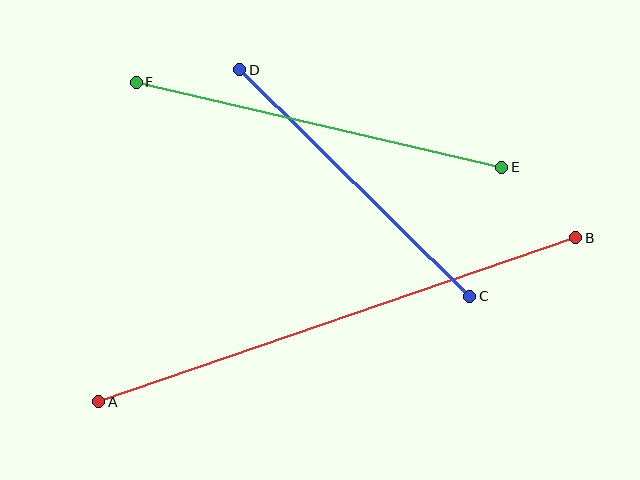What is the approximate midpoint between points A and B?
The midpoint is at approximately (337, 320) pixels.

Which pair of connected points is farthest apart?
Points A and B are farthest apart.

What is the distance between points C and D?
The distance is approximately 323 pixels.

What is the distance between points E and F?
The distance is approximately 376 pixels.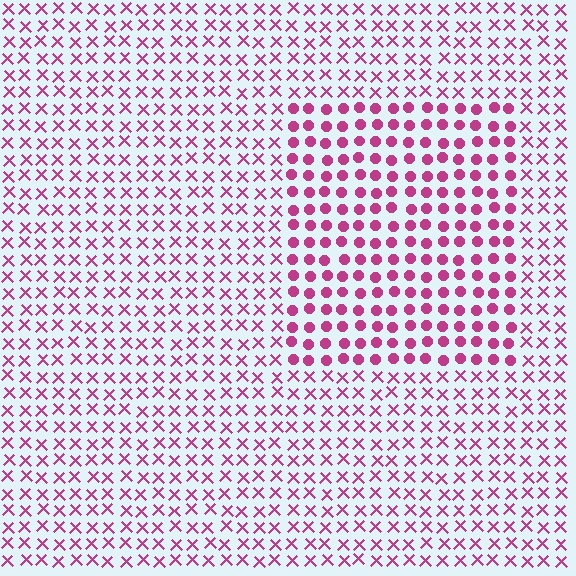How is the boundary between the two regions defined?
The boundary is defined by a change in element shape: circles inside vs. X marks outside. All elements share the same color and spacing.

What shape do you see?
I see a rectangle.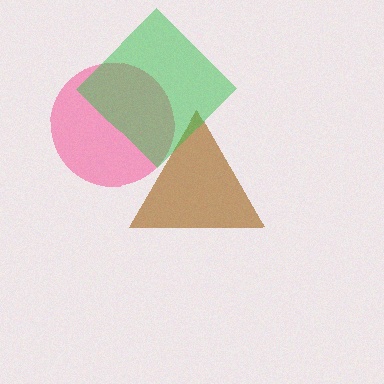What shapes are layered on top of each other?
The layered shapes are: a pink circle, a brown triangle, a green diamond.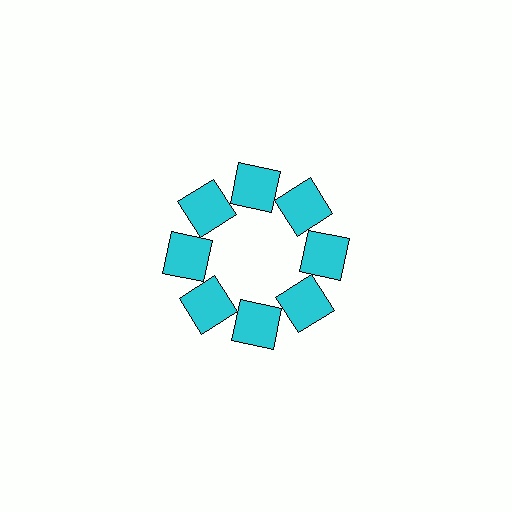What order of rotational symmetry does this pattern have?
This pattern has 8-fold rotational symmetry.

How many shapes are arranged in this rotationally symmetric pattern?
There are 8 shapes, arranged in 8 groups of 1.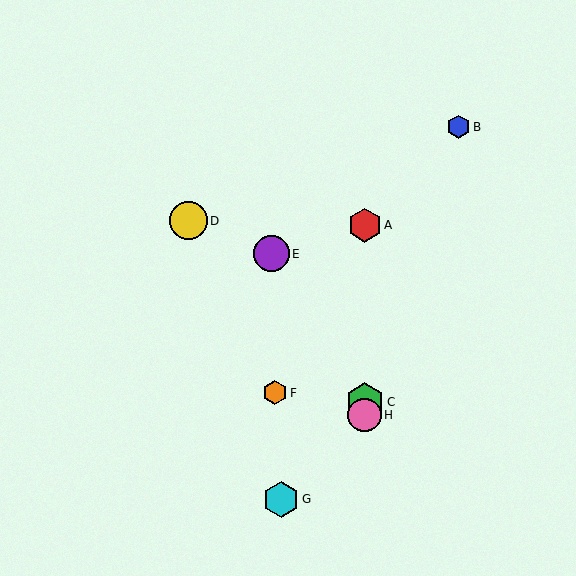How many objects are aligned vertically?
3 objects (A, C, H) are aligned vertically.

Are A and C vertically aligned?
Yes, both are at x≈365.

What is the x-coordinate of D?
Object D is at x≈188.